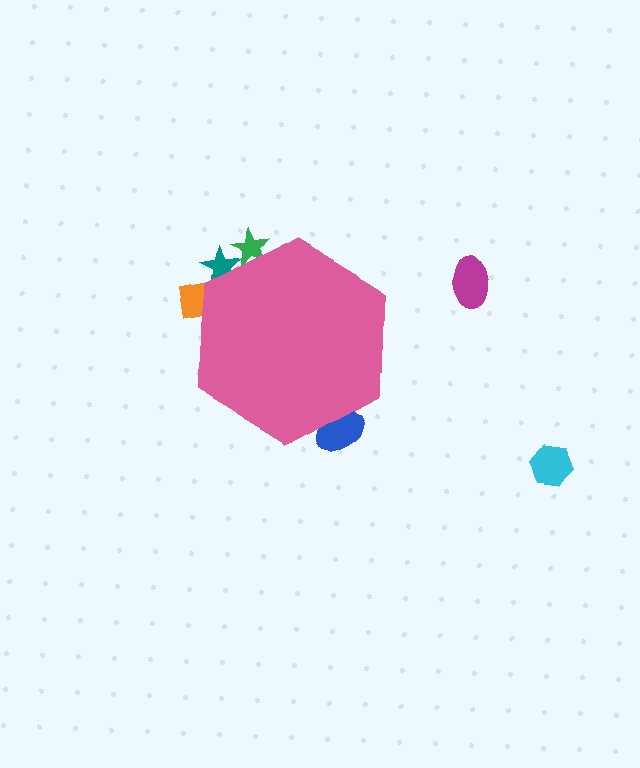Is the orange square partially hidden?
Yes, the orange square is partially hidden behind the pink hexagon.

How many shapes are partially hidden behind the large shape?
4 shapes are partially hidden.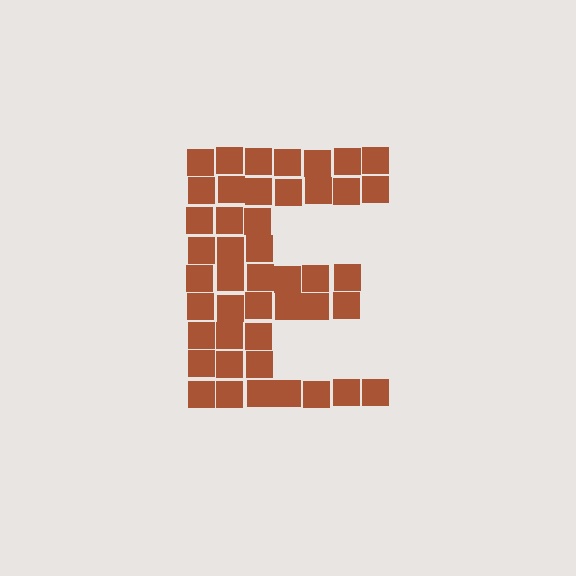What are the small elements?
The small elements are squares.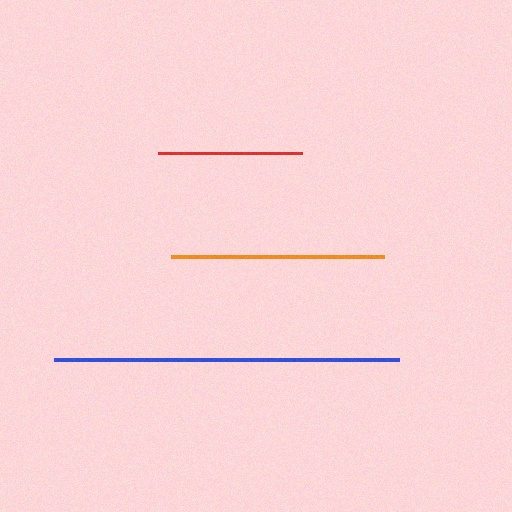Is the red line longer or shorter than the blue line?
The blue line is longer than the red line.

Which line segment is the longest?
The blue line is the longest at approximately 345 pixels.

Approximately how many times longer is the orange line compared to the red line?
The orange line is approximately 1.5 times the length of the red line.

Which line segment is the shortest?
The red line is the shortest at approximately 144 pixels.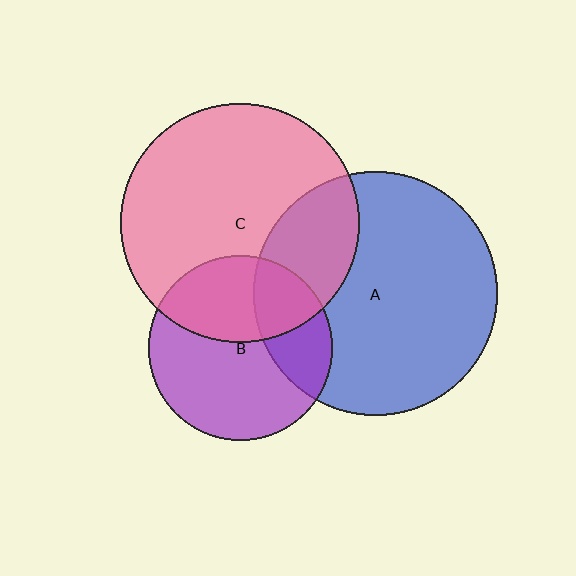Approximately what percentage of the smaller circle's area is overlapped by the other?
Approximately 30%.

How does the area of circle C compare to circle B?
Approximately 1.7 times.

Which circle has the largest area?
Circle A (blue).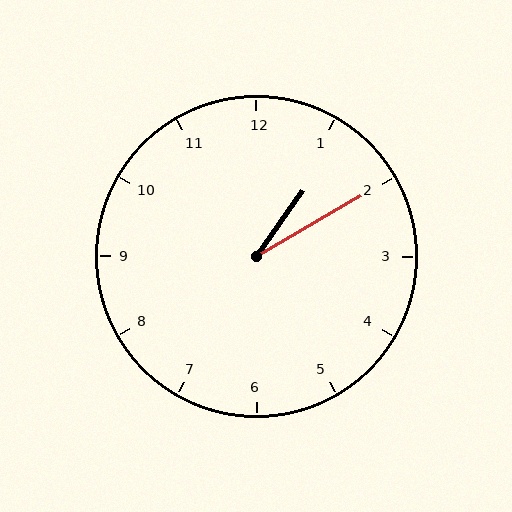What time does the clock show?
1:10.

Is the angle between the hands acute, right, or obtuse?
It is acute.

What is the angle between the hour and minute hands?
Approximately 25 degrees.